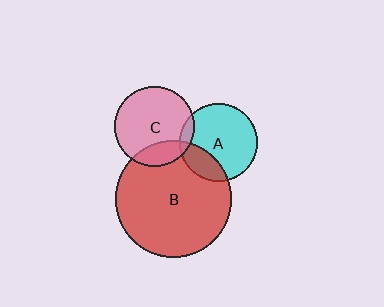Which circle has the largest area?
Circle B (red).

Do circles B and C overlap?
Yes.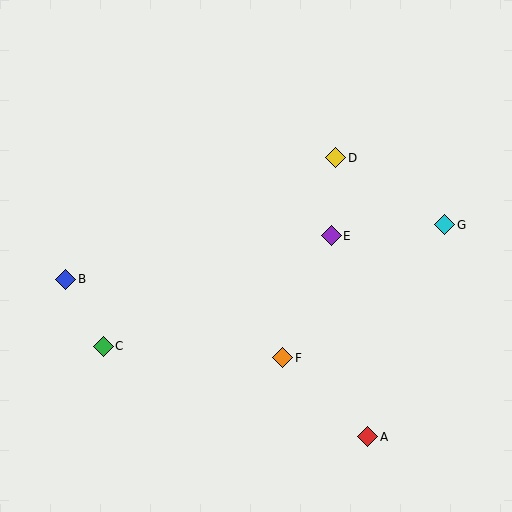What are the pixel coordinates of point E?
Point E is at (331, 236).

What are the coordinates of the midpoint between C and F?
The midpoint between C and F is at (193, 352).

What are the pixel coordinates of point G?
Point G is at (445, 225).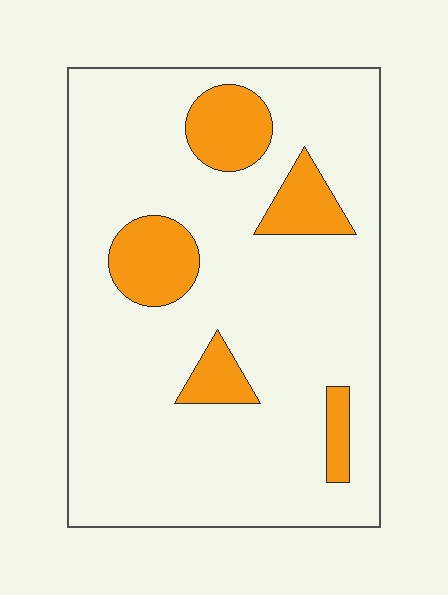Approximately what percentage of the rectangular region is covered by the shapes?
Approximately 15%.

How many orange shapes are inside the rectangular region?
5.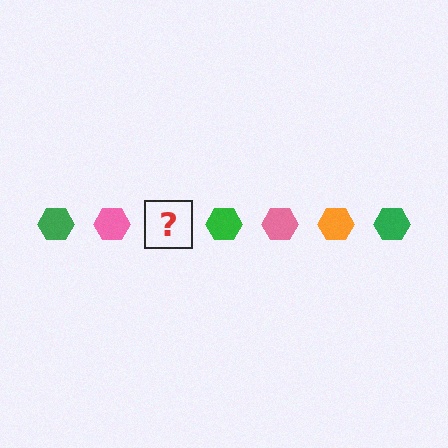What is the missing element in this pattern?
The missing element is an orange hexagon.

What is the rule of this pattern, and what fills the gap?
The rule is that the pattern cycles through green, pink, orange hexagons. The gap should be filled with an orange hexagon.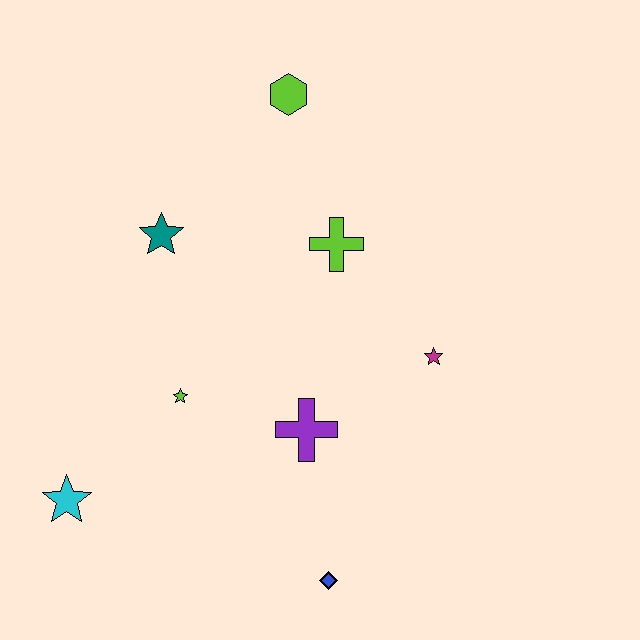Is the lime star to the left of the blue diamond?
Yes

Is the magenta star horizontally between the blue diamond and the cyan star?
No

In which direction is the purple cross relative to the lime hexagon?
The purple cross is below the lime hexagon.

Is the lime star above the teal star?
No